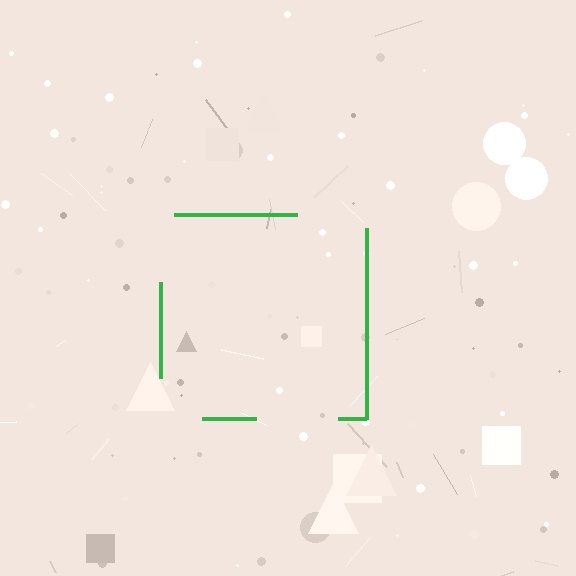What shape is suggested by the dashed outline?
The dashed outline suggests a square.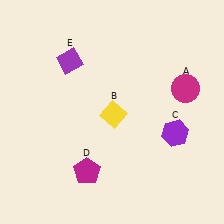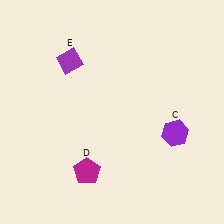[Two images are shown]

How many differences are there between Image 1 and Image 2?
There are 2 differences between the two images.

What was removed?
The yellow diamond (B), the magenta circle (A) were removed in Image 2.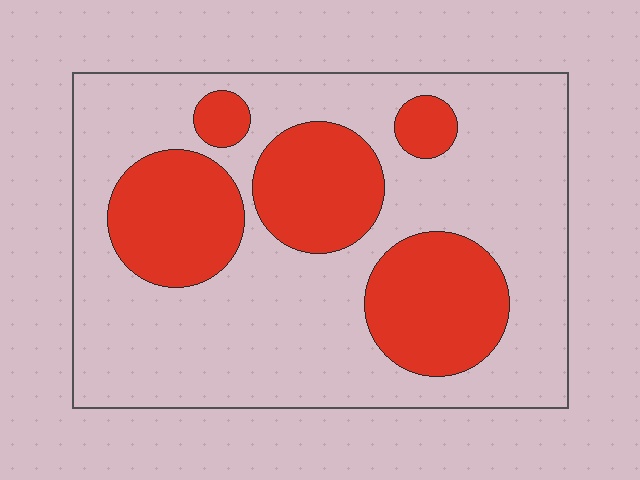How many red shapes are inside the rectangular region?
5.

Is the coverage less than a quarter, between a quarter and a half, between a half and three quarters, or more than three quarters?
Between a quarter and a half.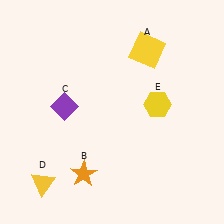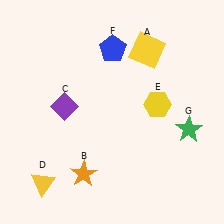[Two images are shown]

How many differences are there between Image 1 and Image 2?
There are 2 differences between the two images.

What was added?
A blue pentagon (F), a green star (G) were added in Image 2.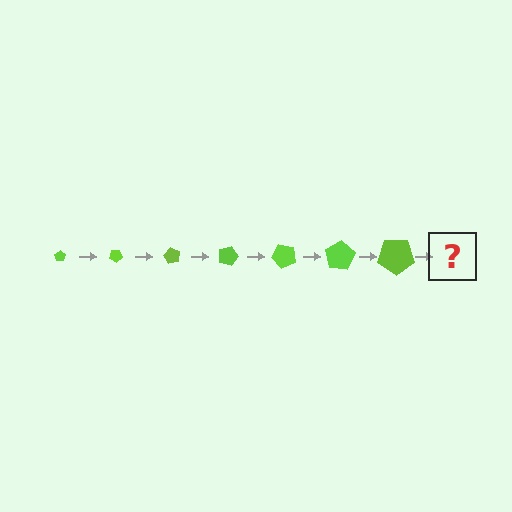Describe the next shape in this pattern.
It should be a pentagon, larger than the previous one and rotated 210 degrees from the start.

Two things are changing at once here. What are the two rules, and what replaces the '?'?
The two rules are that the pentagon grows larger each step and it rotates 30 degrees each step. The '?' should be a pentagon, larger than the previous one and rotated 210 degrees from the start.